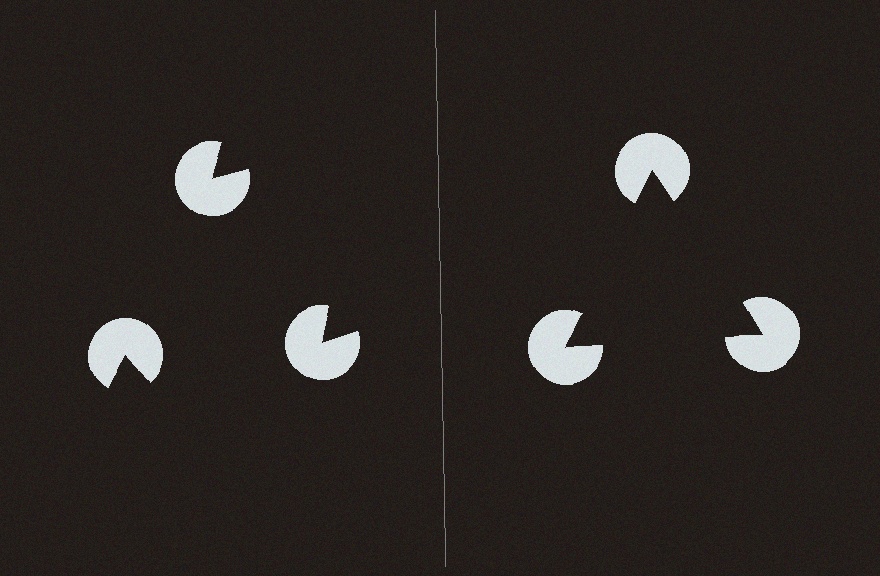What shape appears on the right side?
An illusory triangle.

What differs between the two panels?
The pac-man discs are positioned identically on both sides; only the wedge orientations differ. On the right they align to a triangle; on the left they are misaligned.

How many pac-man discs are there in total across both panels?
6 — 3 on each side.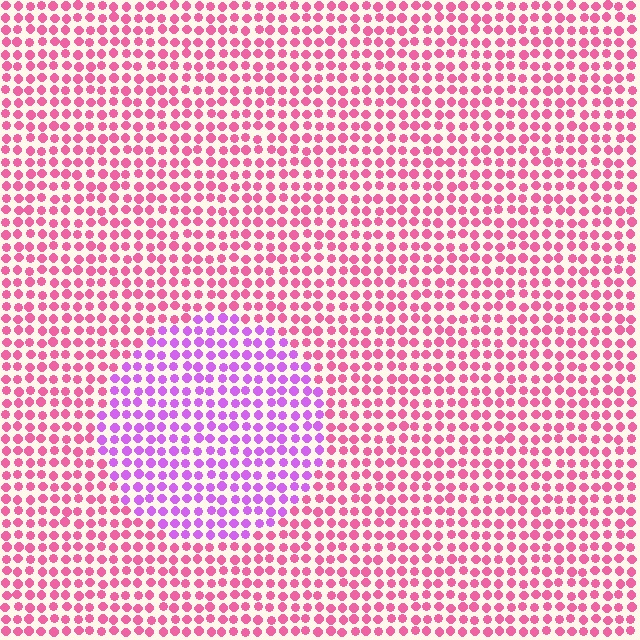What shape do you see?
I see a circle.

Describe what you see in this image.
The image is filled with small pink elements in a uniform arrangement. A circle-shaped region is visible where the elements are tinted to a slightly different hue, forming a subtle color boundary.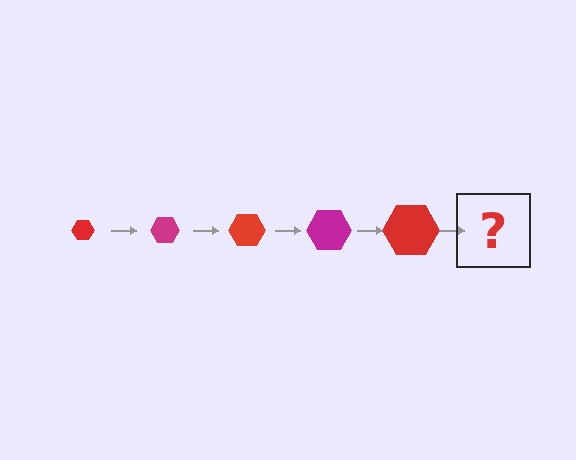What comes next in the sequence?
The next element should be a magenta hexagon, larger than the previous one.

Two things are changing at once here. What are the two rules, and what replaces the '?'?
The two rules are that the hexagon grows larger each step and the color cycles through red and magenta. The '?' should be a magenta hexagon, larger than the previous one.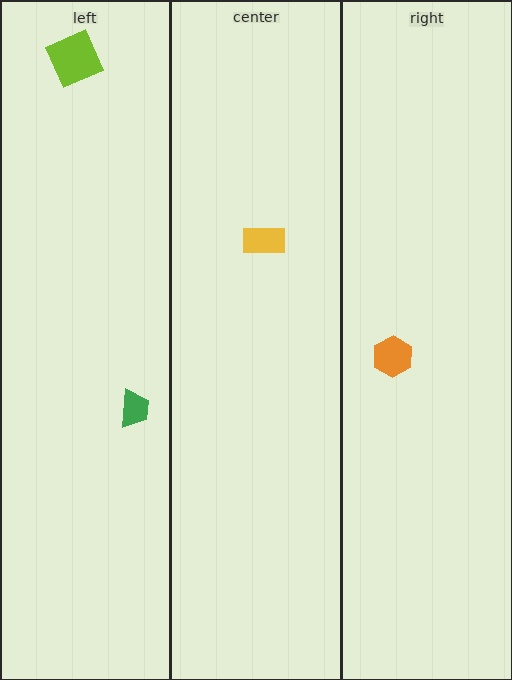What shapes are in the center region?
The yellow rectangle.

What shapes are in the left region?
The green trapezoid, the lime square.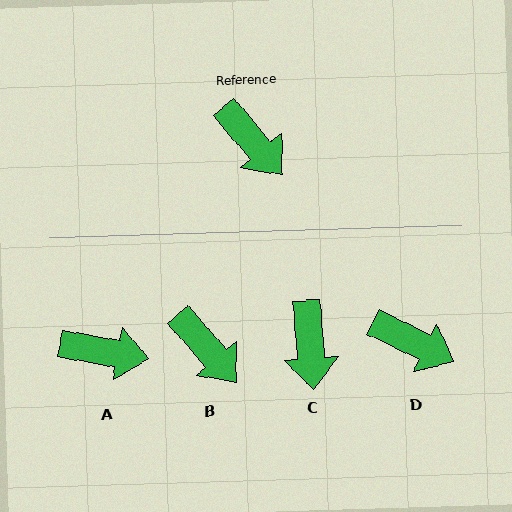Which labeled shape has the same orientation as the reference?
B.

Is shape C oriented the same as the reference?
No, it is off by about 36 degrees.